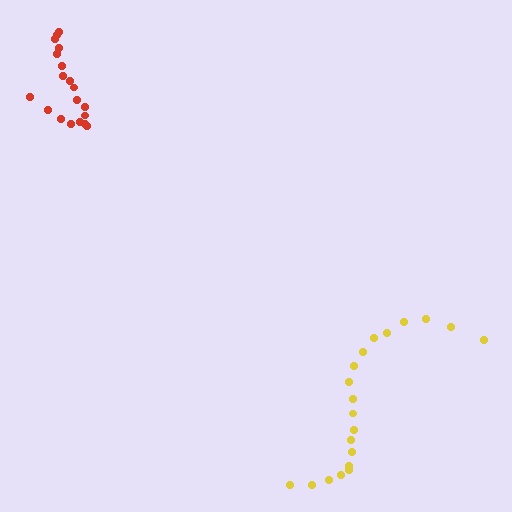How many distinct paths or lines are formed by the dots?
There are 2 distinct paths.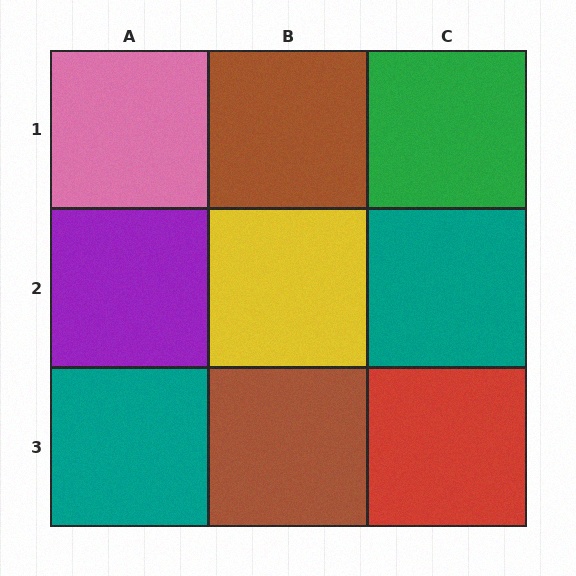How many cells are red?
1 cell is red.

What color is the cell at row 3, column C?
Red.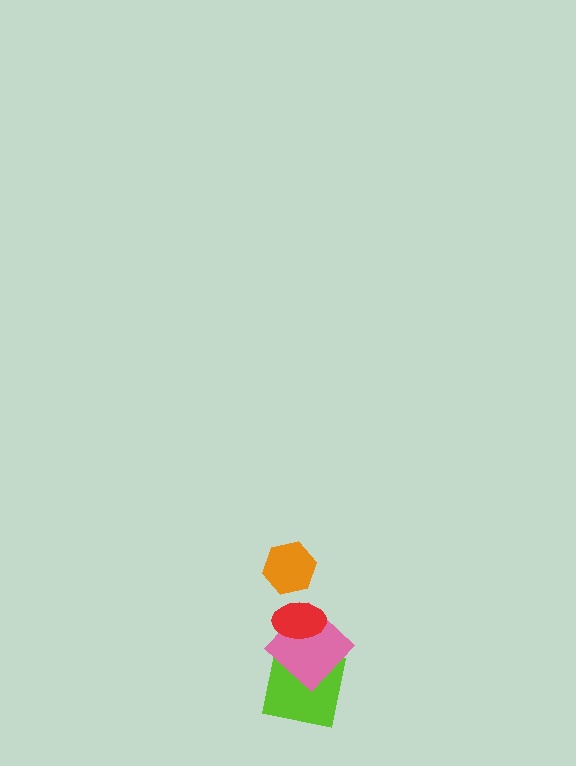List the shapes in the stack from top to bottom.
From top to bottom: the orange hexagon, the red ellipse, the pink diamond, the lime square.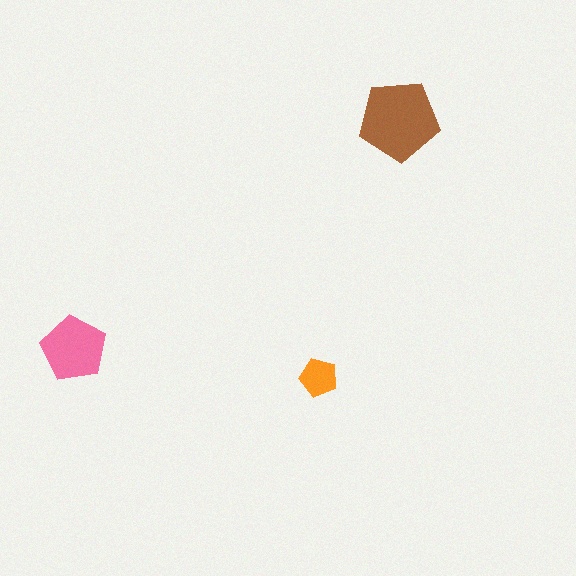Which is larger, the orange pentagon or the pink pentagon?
The pink one.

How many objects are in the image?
There are 3 objects in the image.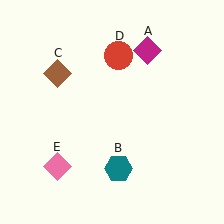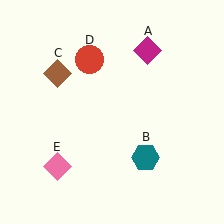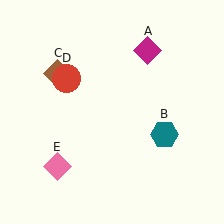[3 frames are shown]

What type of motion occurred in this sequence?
The teal hexagon (object B), red circle (object D) rotated counterclockwise around the center of the scene.